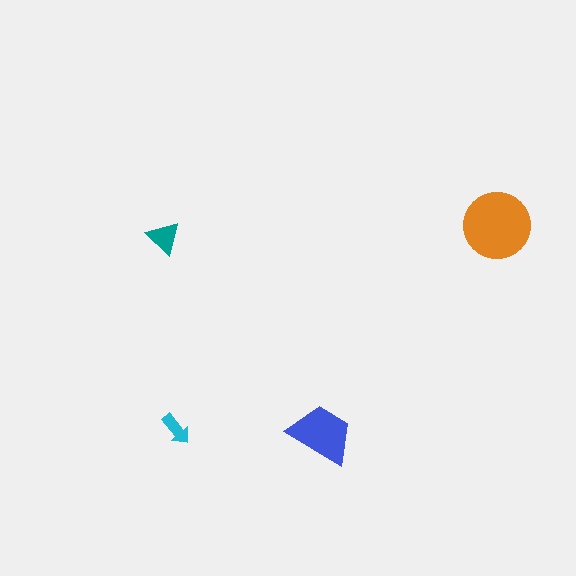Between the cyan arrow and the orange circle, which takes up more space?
The orange circle.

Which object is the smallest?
The cyan arrow.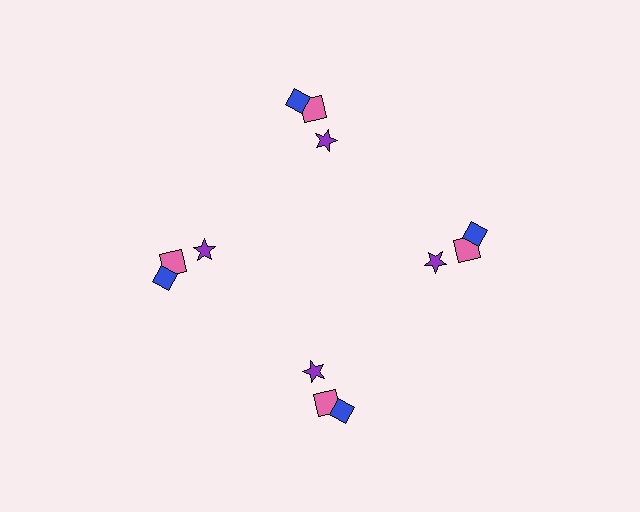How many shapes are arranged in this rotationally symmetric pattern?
There are 12 shapes, arranged in 4 groups of 3.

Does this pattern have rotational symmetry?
Yes, this pattern has 4-fold rotational symmetry. It looks the same after rotating 90 degrees around the center.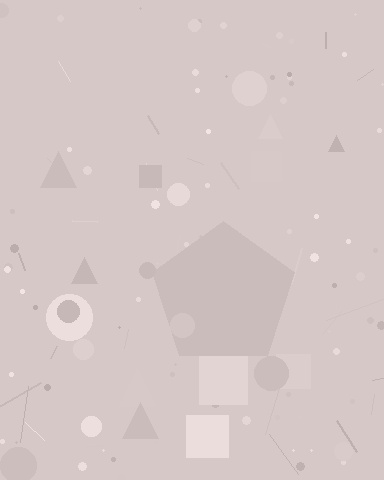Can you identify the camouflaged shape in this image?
The camouflaged shape is a pentagon.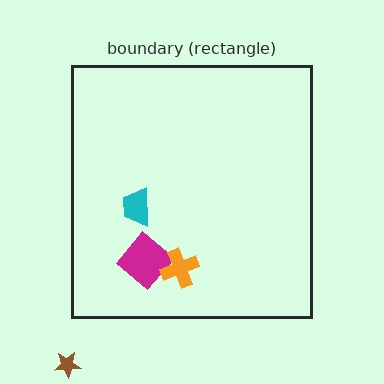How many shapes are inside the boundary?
3 inside, 1 outside.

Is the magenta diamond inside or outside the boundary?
Inside.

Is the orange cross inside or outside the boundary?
Inside.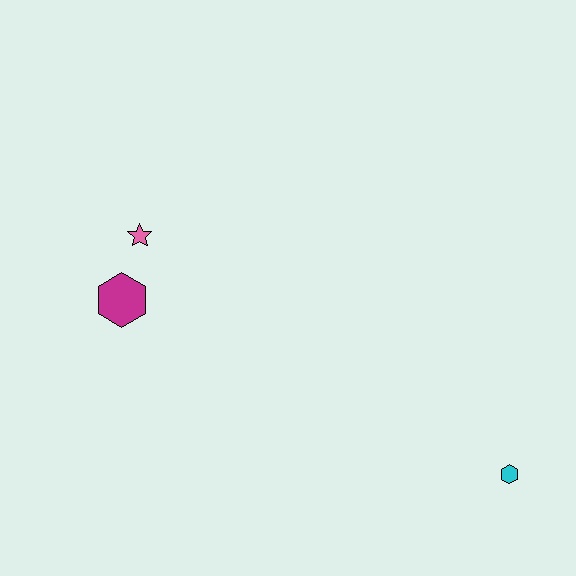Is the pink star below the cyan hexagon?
No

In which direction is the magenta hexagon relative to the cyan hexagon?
The magenta hexagon is to the left of the cyan hexagon.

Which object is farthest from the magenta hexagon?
The cyan hexagon is farthest from the magenta hexagon.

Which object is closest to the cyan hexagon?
The magenta hexagon is closest to the cyan hexagon.